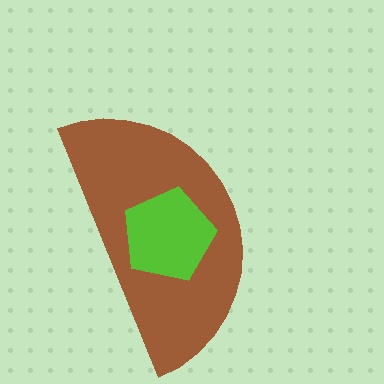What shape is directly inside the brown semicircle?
The lime pentagon.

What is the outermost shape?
The brown semicircle.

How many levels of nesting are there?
2.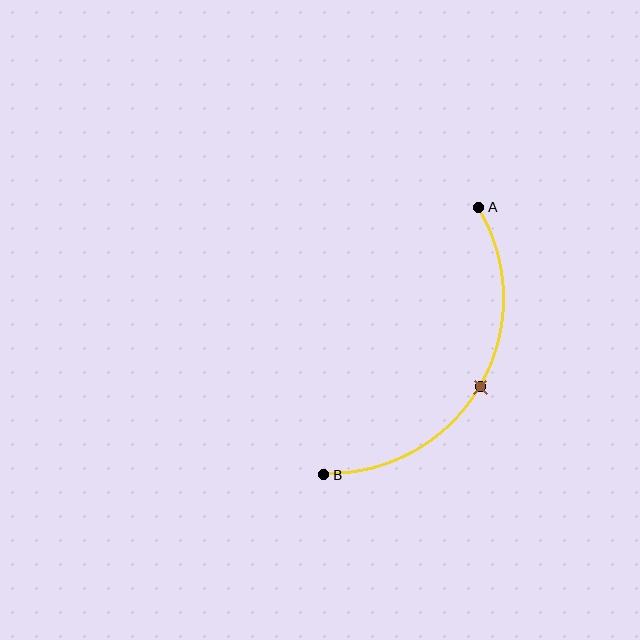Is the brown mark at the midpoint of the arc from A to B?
Yes. The brown mark lies on the arc at equal arc-length from both A and B — it is the arc midpoint.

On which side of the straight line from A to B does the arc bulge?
The arc bulges to the right of the straight line connecting A and B.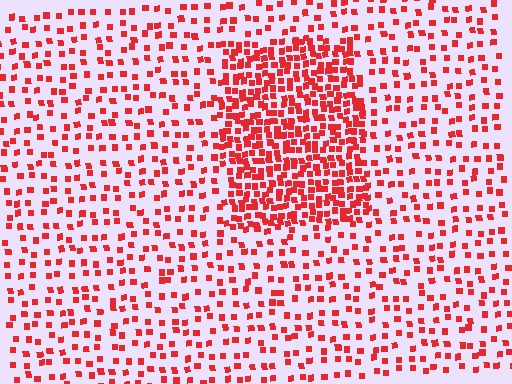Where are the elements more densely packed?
The elements are more densely packed inside the rectangle boundary.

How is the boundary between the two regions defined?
The boundary is defined by a change in element density (approximately 2.5x ratio). All elements are the same color, size, and shape.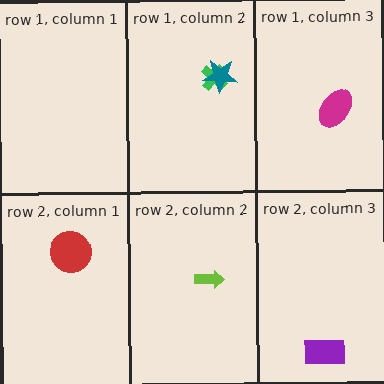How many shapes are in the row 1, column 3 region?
1.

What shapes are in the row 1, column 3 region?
The magenta ellipse.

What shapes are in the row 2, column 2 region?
The lime arrow.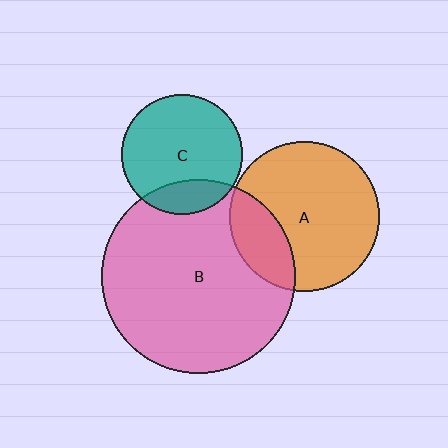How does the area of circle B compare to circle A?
Approximately 1.7 times.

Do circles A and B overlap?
Yes.